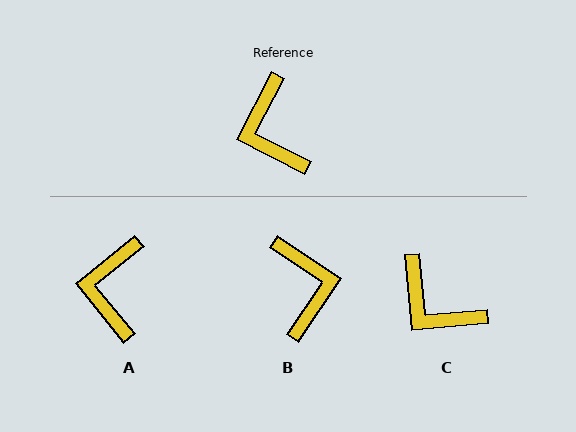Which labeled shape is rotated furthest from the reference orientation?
B, about 173 degrees away.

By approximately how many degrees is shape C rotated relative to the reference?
Approximately 33 degrees counter-clockwise.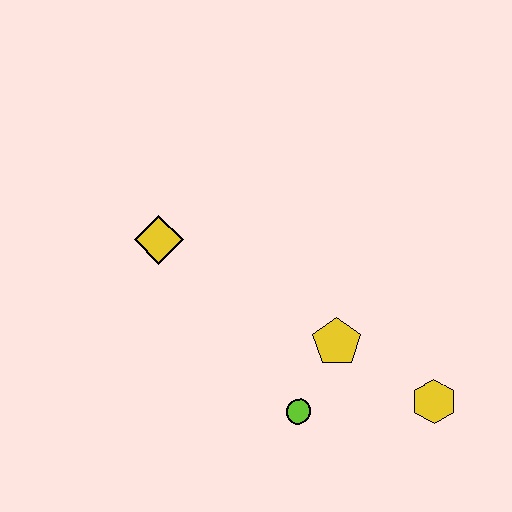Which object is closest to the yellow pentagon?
The lime circle is closest to the yellow pentagon.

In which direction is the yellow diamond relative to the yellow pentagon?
The yellow diamond is to the left of the yellow pentagon.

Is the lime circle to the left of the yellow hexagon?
Yes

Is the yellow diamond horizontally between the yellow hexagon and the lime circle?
No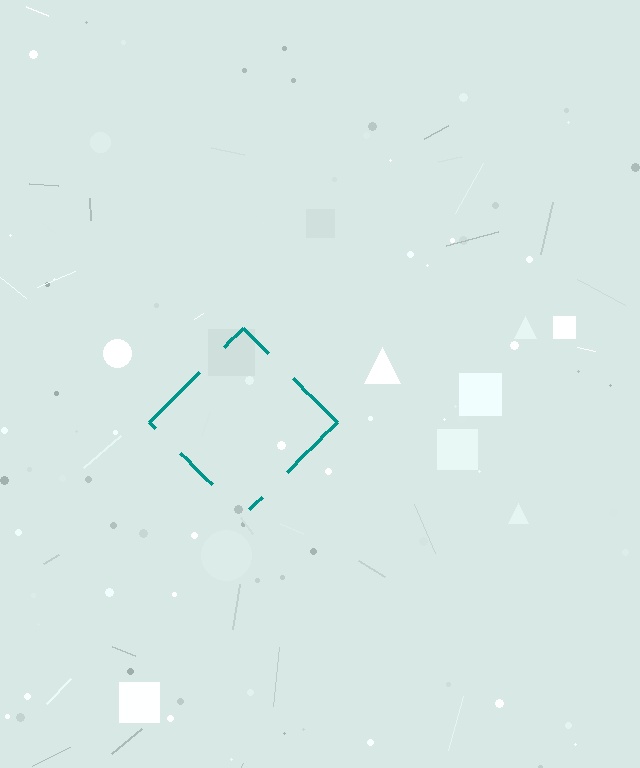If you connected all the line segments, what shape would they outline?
They would outline a diamond.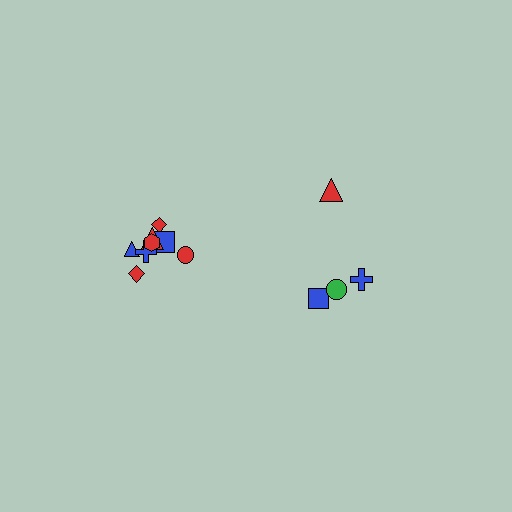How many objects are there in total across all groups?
There are 12 objects.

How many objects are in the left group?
There are 8 objects.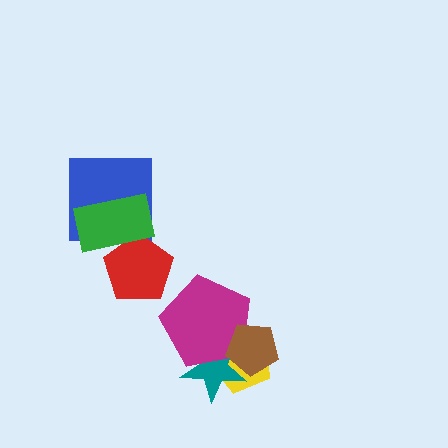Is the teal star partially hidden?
Yes, it is partially covered by another shape.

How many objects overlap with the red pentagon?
1 object overlaps with the red pentagon.